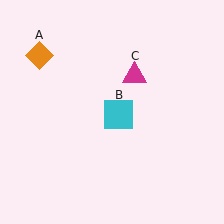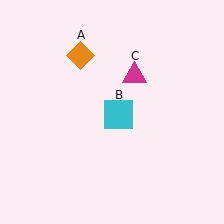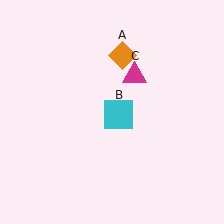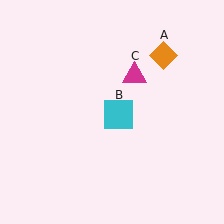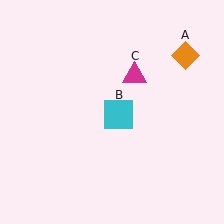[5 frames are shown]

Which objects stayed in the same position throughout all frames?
Cyan square (object B) and magenta triangle (object C) remained stationary.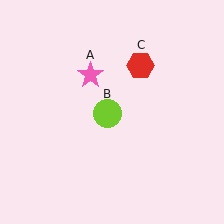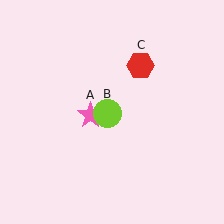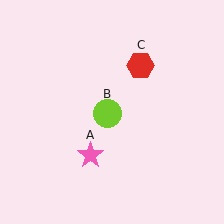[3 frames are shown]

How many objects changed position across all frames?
1 object changed position: pink star (object A).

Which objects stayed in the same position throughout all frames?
Lime circle (object B) and red hexagon (object C) remained stationary.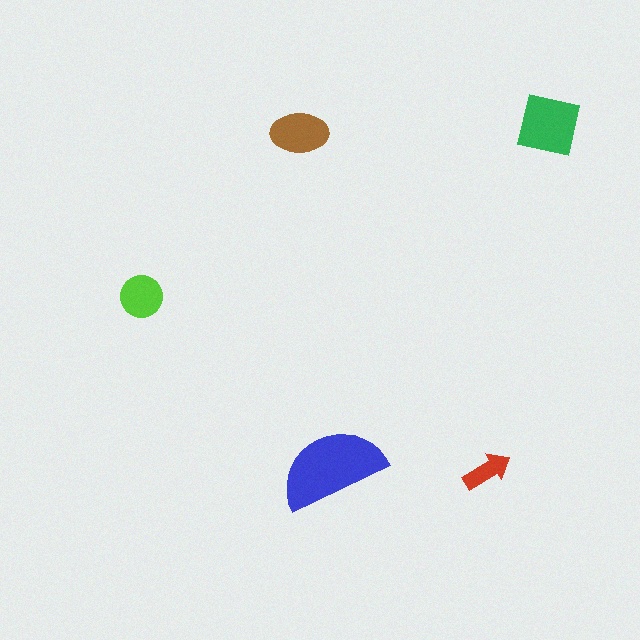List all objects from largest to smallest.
The blue semicircle, the green square, the brown ellipse, the lime circle, the red arrow.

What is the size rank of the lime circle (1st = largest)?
4th.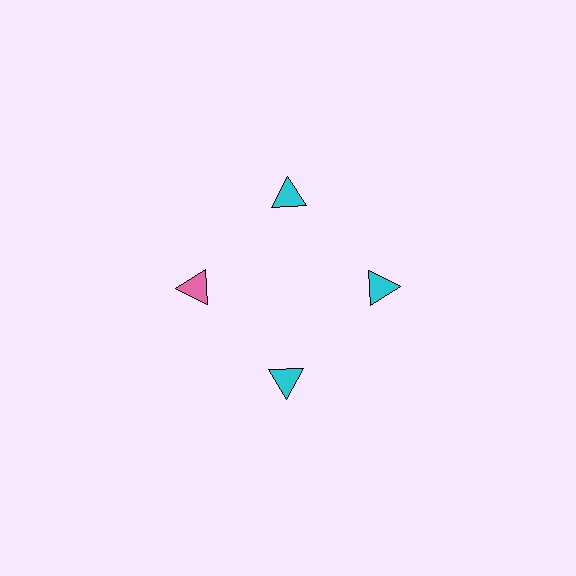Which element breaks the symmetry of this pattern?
The pink triangle at roughly the 9 o'clock position breaks the symmetry. All other shapes are cyan triangles.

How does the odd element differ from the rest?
It has a different color: pink instead of cyan.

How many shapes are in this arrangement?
There are 4 shapes arranged in a ring pattern.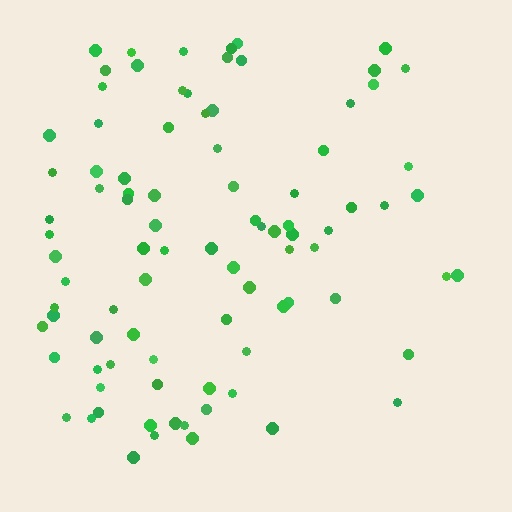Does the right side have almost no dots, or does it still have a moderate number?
Still a moderate number, just noticeably fewer than the left.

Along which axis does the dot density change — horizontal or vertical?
Horizontal.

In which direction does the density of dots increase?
From right to left, with the left side densest.